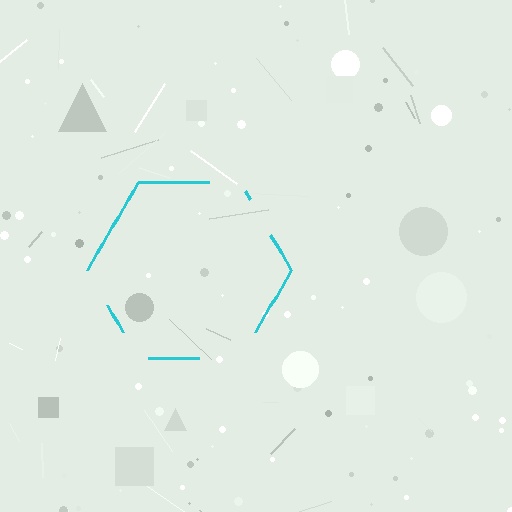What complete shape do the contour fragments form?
The contour fragments form a hexagon.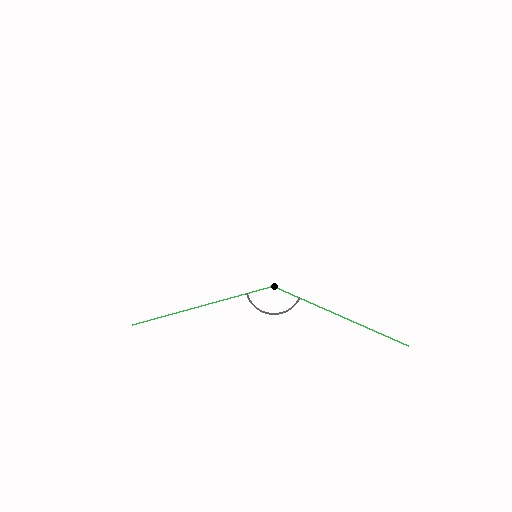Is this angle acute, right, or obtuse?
It is obtuse.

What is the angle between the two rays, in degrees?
Approximately 141 degrees.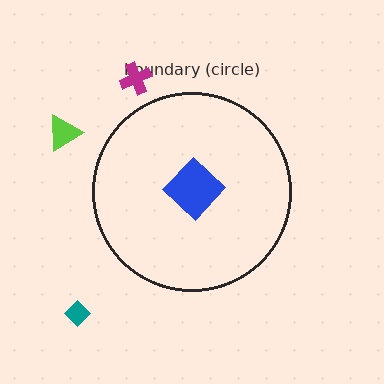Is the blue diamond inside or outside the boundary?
Inside.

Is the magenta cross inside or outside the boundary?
Outside.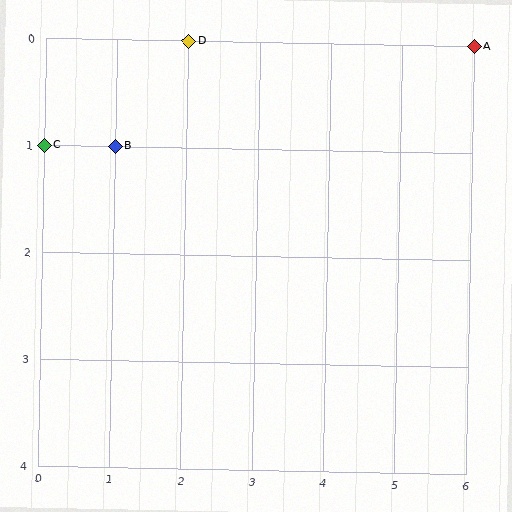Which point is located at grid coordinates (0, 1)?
Point C is at (0, 1).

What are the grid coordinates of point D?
Point D is at grid coordinates (2, 0).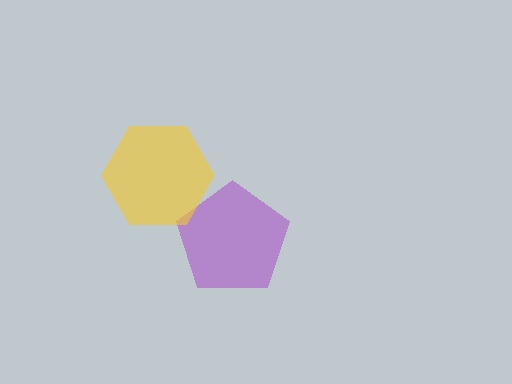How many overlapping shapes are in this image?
There are 2 overlapping shapes in the image.